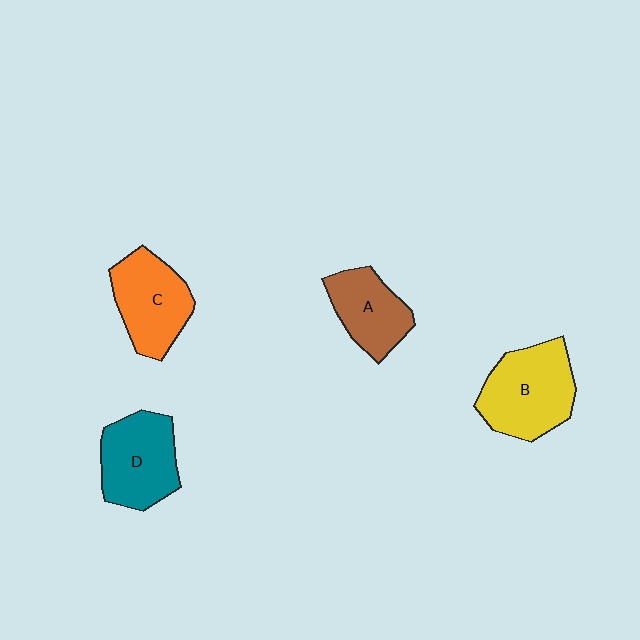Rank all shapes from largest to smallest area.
From largest to smallest: B (yellow), D (teal), C (orange), A (brown).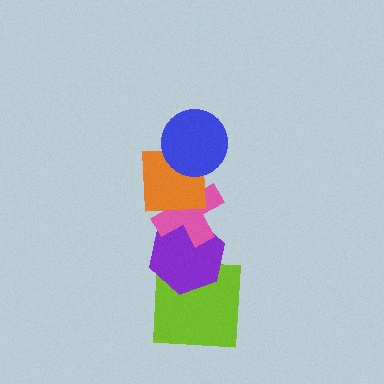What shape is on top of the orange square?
The blue circle is on top of the orange square.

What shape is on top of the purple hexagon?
The pink cross is on top of the purple hexagon.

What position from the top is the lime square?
The lime square is 5th from the top.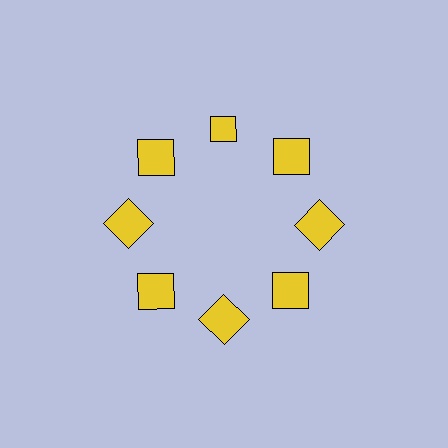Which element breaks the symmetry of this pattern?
The yellow diamond at roughly the 12 o'clock position breaks the symmetry. All other shapes are yellow squares.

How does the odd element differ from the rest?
It has a different shape: diamond instead of square.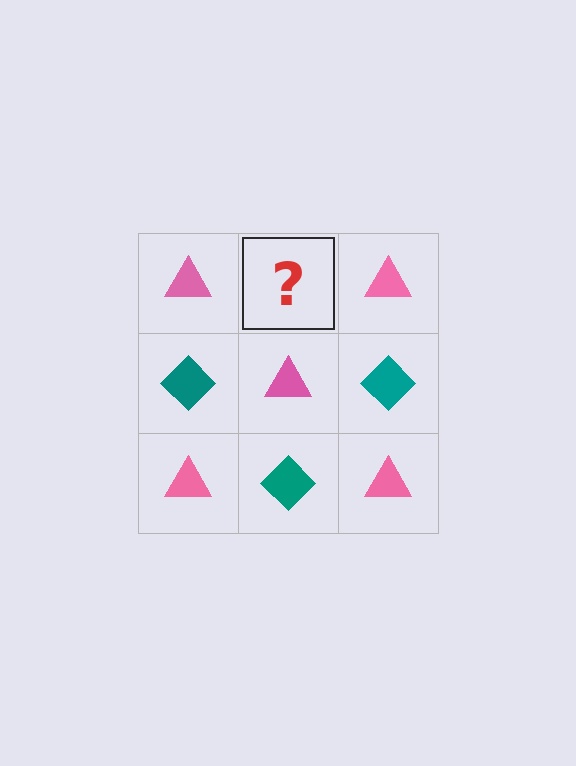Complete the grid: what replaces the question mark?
The question mark should be replaced with a teal diamond.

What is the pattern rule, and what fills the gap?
The rule is that it alternates pink triangle and teal diamond in a checkerboard pattern. The gap should be filled with a teal diamond.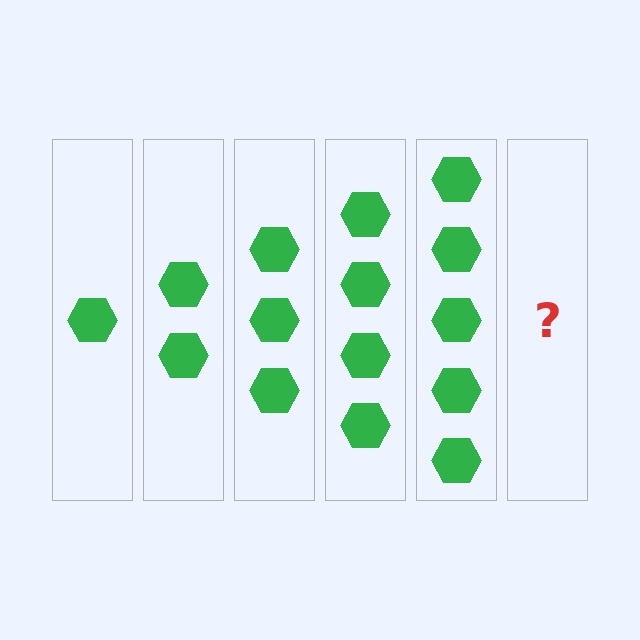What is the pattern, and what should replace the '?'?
The pattern is that each step adds one more hexagon. The '?' should be 6 hexagons.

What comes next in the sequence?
The next element should be 6 hexagons.